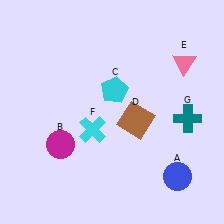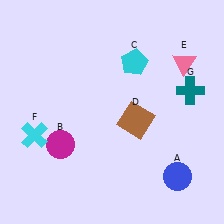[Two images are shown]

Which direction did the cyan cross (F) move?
The cyan cross (F) moved left.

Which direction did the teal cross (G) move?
The teal cross (G) moved up.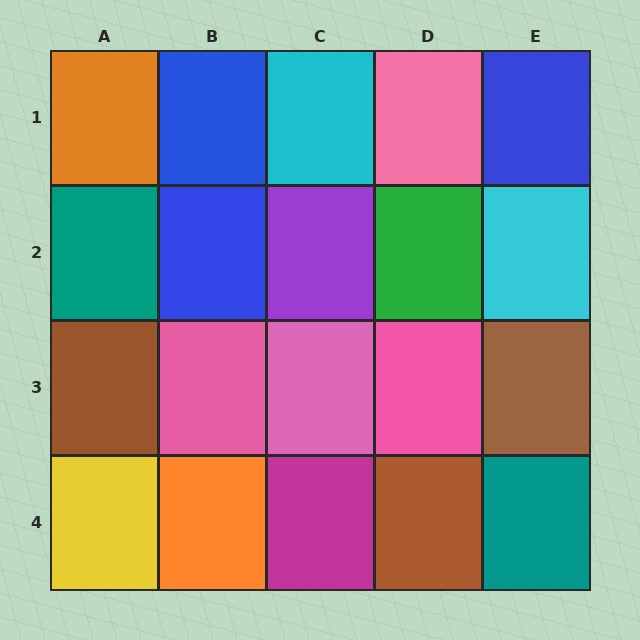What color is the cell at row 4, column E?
Teal.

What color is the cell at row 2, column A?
Teal.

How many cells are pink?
4 cells are pink.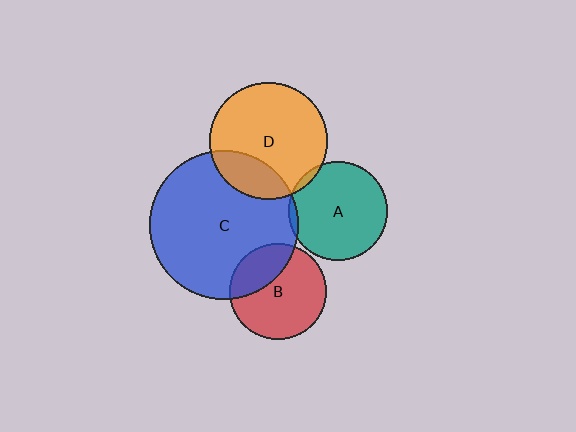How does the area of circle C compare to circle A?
Approximately 2.3 times.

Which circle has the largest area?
Circle C (blue).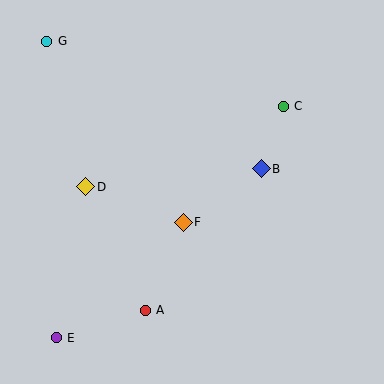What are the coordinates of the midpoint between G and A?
The midpoint between G and A is at (96, 176).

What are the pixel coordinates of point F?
Point F is at (183, 222).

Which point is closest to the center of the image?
Point F at (183, 222) is closest to the center.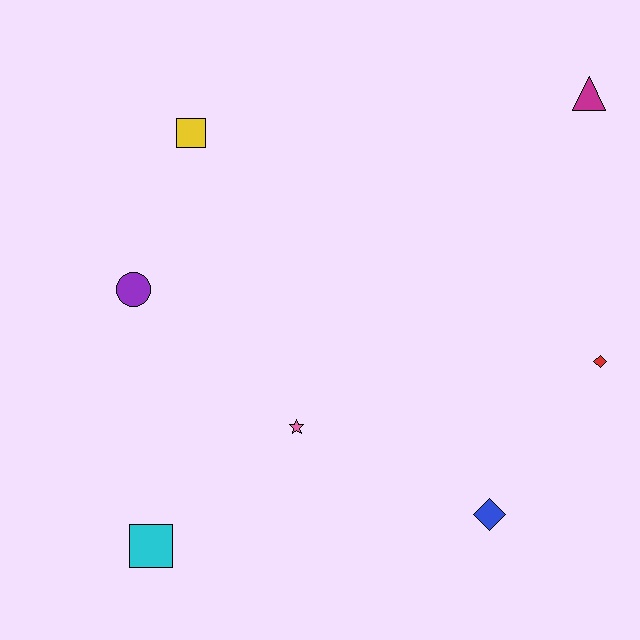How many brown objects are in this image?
There are no brown objects.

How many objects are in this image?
There are 7 objects.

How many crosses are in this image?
There are no crosses.